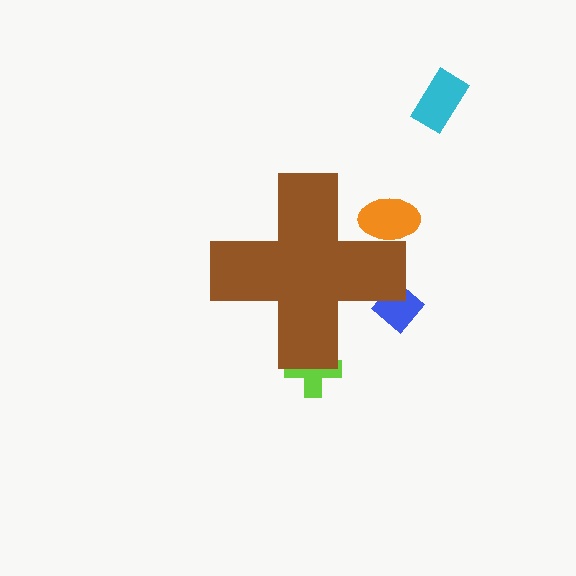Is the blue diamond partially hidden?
Yes, the blue diamond is partially hidden behind the brown cross.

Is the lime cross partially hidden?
Yes, the lime cross is partially hidden behind the brown cross.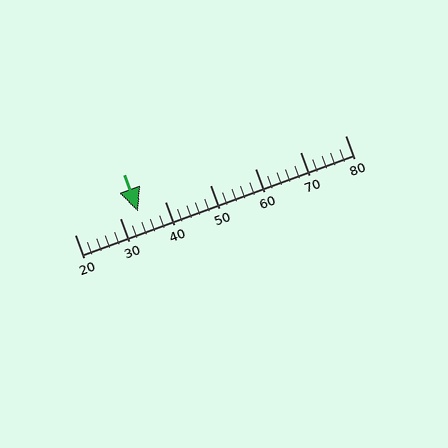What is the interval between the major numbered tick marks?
The major tick marks are spaced 10 units apart.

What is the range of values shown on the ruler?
The ruler shows values from 20 to 80.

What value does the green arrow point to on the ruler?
The green arrow points to approximately 34.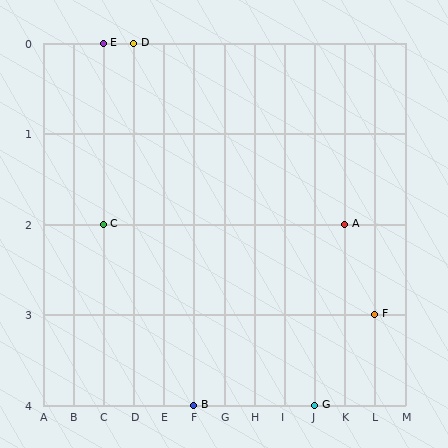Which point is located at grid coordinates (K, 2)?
Point A is at (K, 2).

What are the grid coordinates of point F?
Point F is at grid coordinates (L, 3).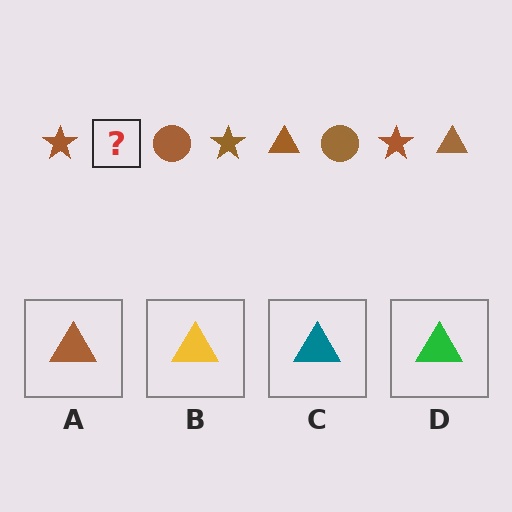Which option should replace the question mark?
Option A.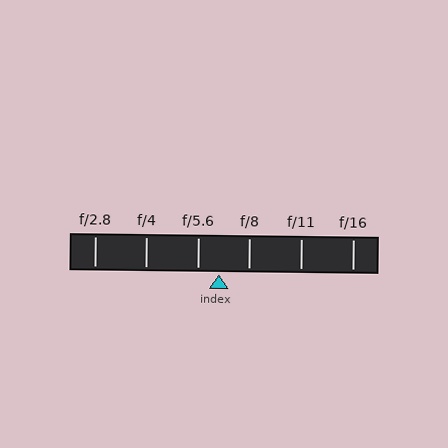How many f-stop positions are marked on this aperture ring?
There are 6 f-stop positions marked.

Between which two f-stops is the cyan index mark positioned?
The index mark is between f/5.6 and f/8.